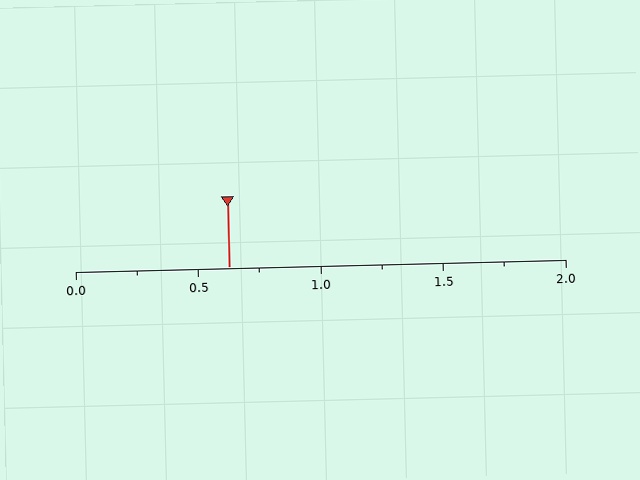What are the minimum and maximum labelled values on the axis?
The axis runs from 0.0 to 2.0.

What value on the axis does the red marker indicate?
The marker indicates approximately 0.62.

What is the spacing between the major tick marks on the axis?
The major ticks are spaced 0.5 apart.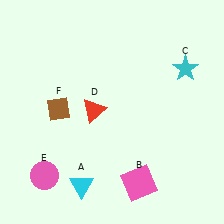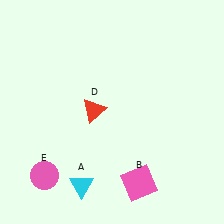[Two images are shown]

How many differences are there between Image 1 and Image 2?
There are 2 differences between the two images.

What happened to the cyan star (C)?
The cyan star (C) was removed in Image 2. It was in the top-right area of Image 1.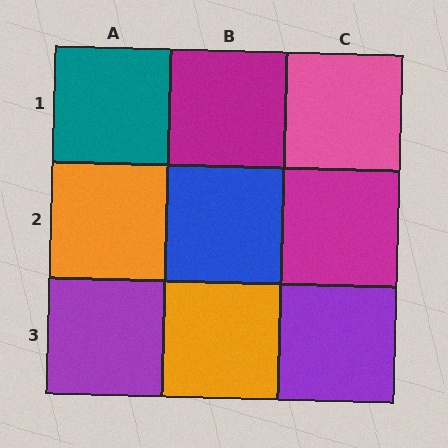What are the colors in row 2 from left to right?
Orange, blue, magenta.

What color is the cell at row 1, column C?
Pink.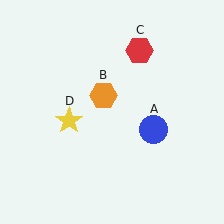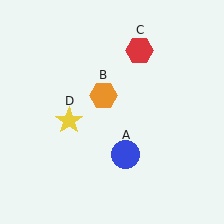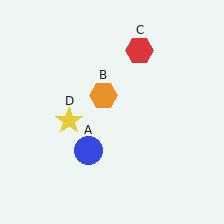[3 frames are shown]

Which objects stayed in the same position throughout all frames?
Orange hexagon (object B) and red hexagon (object C) and yellow star (object D) remained stationary.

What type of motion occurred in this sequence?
The blue circle (object A) rotated clockwise around the center of the scene.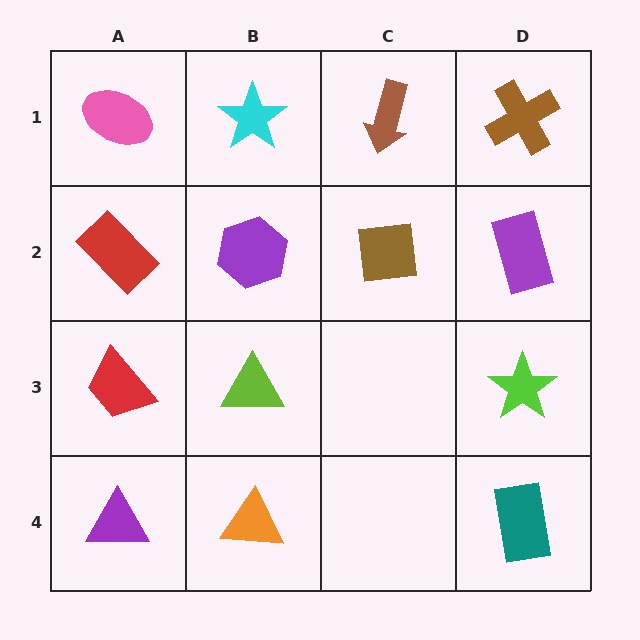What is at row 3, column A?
A red trapezoid.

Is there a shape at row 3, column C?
No, that cell is empty.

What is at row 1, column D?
A brown cross.